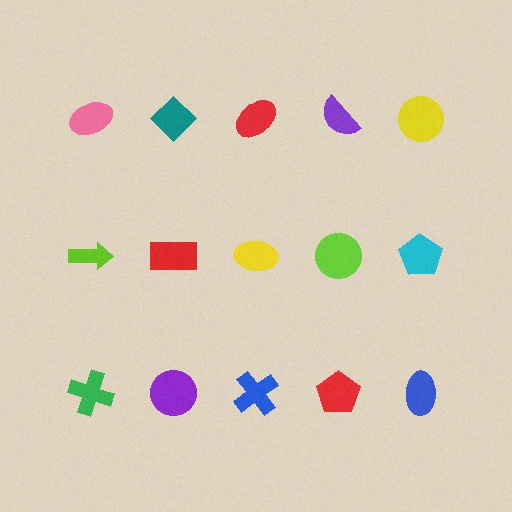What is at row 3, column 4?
A red pentagon.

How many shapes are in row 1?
5 shapes.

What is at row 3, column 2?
A purple circle.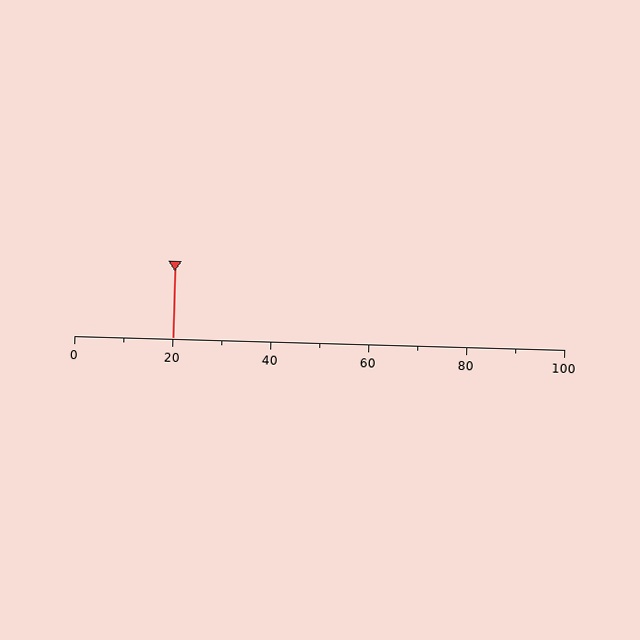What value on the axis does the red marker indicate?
The marker indicates approximately 20.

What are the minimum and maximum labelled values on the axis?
The axis runs from 0 to 100.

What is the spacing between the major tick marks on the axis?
The major ticks are spaced 20 apart.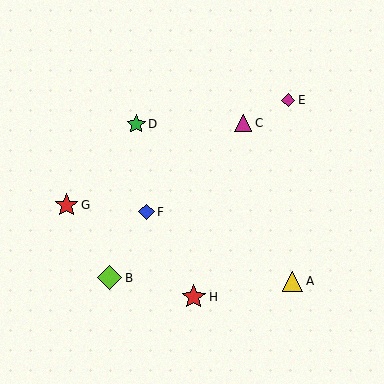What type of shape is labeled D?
Shape D is a green star.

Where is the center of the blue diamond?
The center of the blue diamond is at (147, 212).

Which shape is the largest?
The red star (labeled H) is the largest.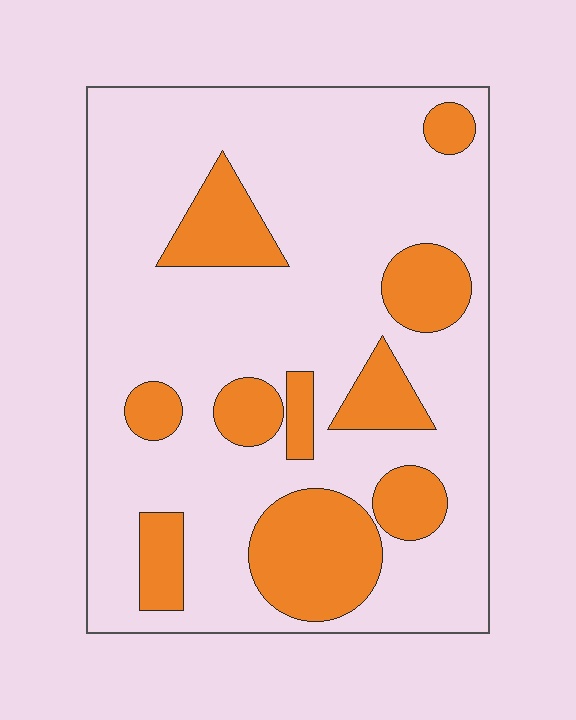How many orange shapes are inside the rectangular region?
10.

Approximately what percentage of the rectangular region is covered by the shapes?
Approximately 25%.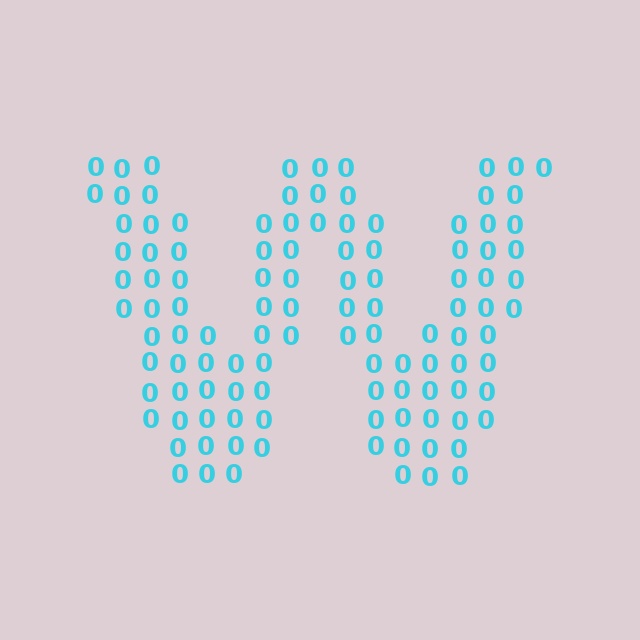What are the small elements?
The small elements are digit 0's.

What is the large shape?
The large shape is the letter W.